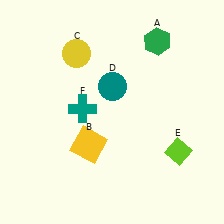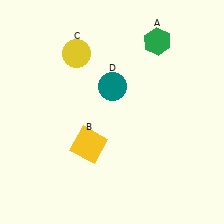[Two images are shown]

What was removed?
The lime diamond (E), the teal cross (F) were removed in Image 2.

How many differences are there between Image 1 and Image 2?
There are 2 differences between the two images.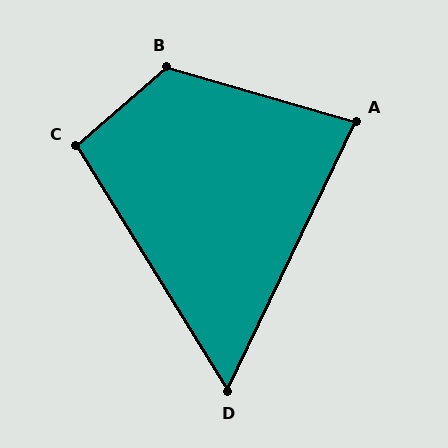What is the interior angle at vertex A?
Approximately 81 degrees (acute).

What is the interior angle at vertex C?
Approximately 99 degrees (obtuse).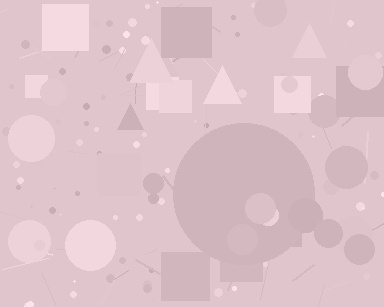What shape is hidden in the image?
A circle is hidden in the image.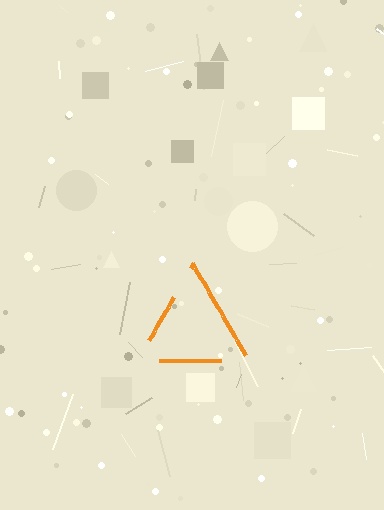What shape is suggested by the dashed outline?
The dashed outline suggests a triangle.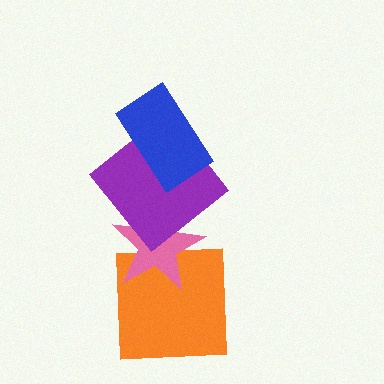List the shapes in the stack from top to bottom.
From top to bottom: the blue rectangle, the purple diamond, the pink star, the orange square.